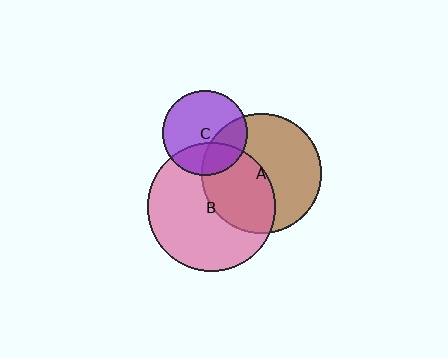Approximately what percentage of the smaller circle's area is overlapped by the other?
Approximately 30%.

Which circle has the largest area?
Circle B (pink).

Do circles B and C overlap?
Yes.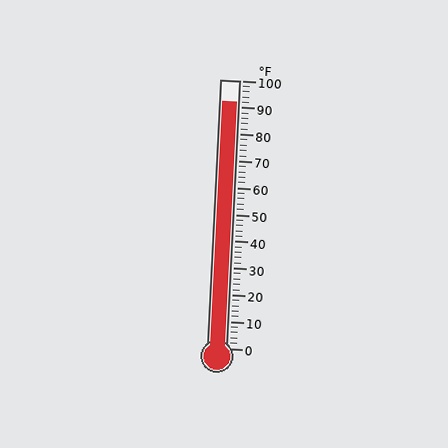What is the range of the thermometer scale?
The thermometer scale ranges from 0°F to 100°F.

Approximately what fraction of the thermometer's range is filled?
The thermometer is filled to approximately 90% of its range.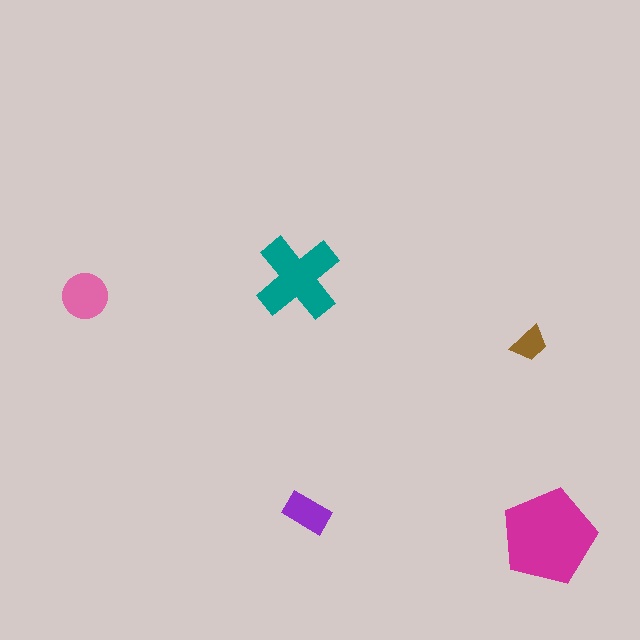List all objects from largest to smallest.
The magenta pentagon, the teal cross, the pink circle, the purple rectangle, the brown trapezoid.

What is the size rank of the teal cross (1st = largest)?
2nd.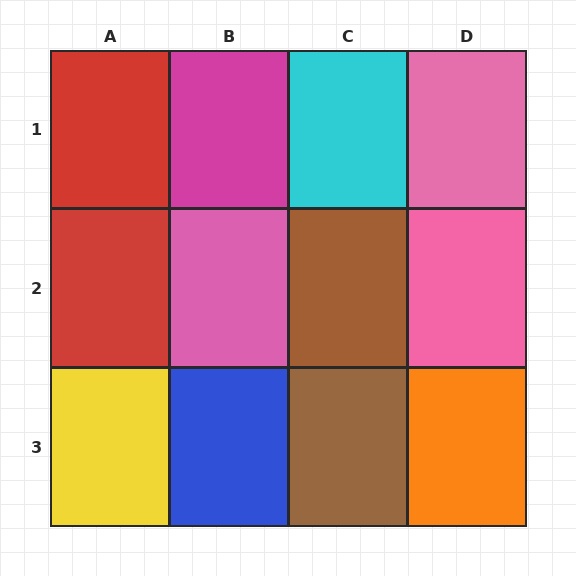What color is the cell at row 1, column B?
Magenta.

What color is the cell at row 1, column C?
Cyan.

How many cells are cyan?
1 cell is cyan.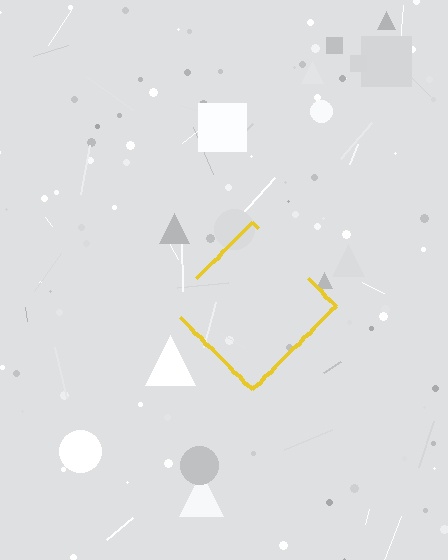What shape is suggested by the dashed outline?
The dashed outline suggests a diamond.